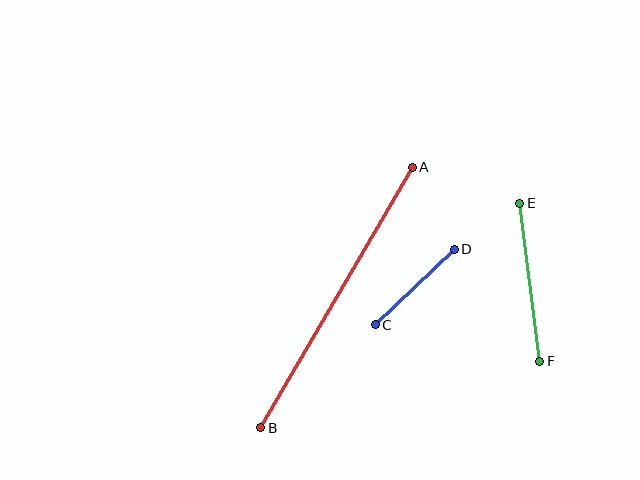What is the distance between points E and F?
The distance is approximately 159 pixels.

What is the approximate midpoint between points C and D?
The midpoint is at approximately (415, 287) pixels.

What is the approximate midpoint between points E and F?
The midpoint is at approximately (530, 282) pixels.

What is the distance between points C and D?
The distance is approximately 110 pixels.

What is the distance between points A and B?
The distance is approximately 302 pixels.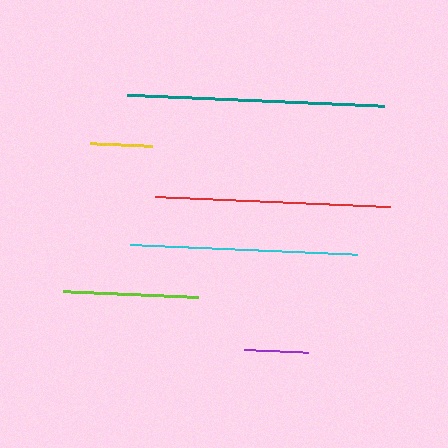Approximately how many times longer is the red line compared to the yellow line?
The red line is approximately 3.8 times the length of the yellow line.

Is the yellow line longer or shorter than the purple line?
The purple line is longer than the yellow line.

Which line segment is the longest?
The teal line is the longest at approximately 257 pixels.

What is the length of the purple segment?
The purple segment is approximately 64 pixels long.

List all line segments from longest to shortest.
From longest to shortest: teal, red, cyan, lime, purple, yellow.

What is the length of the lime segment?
The lime segment is approximately 134 pixels long.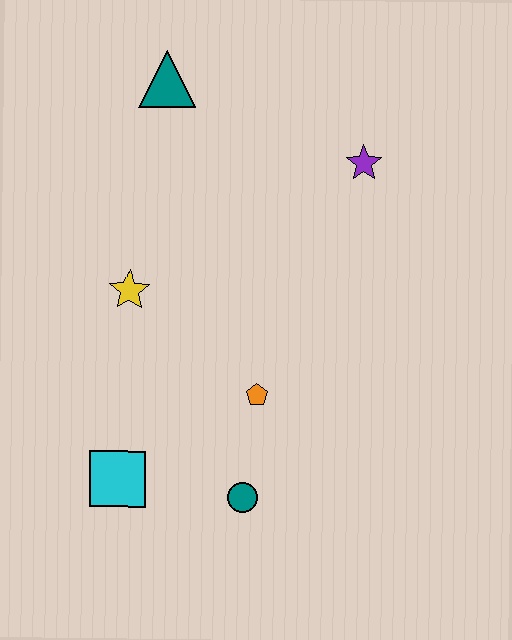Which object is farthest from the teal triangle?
The teal circle is farthest from the teal triangle.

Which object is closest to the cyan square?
The teal circle is closest to the cyan square.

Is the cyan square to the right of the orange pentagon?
No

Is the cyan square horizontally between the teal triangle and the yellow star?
No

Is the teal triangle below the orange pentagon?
No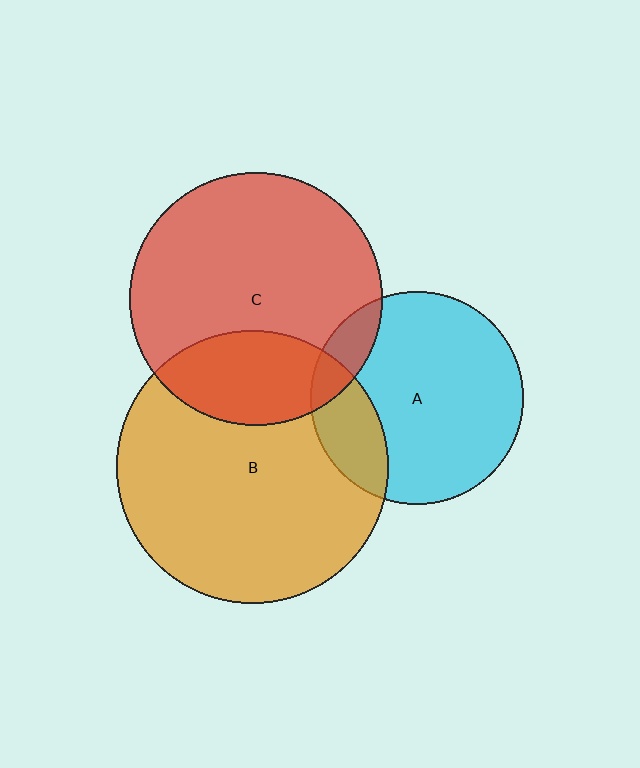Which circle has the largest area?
Circle B (orange).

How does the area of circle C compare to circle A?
Approximately 1.4 times.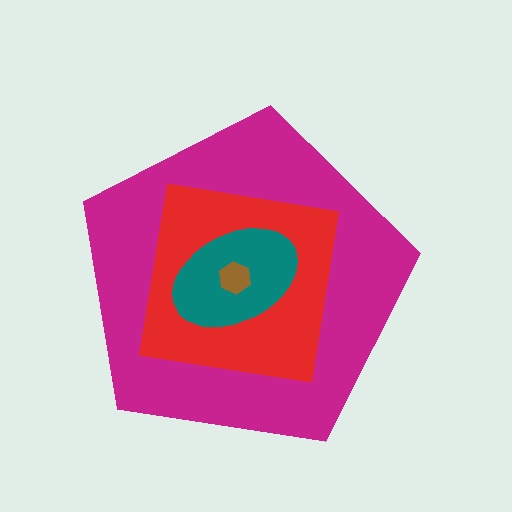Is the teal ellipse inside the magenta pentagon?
Yes.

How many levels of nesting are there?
4.